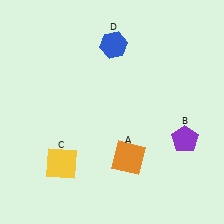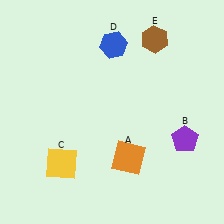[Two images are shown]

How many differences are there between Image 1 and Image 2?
There is 1 difference between the two images.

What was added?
A brown hexagon (E) was added in Image 2.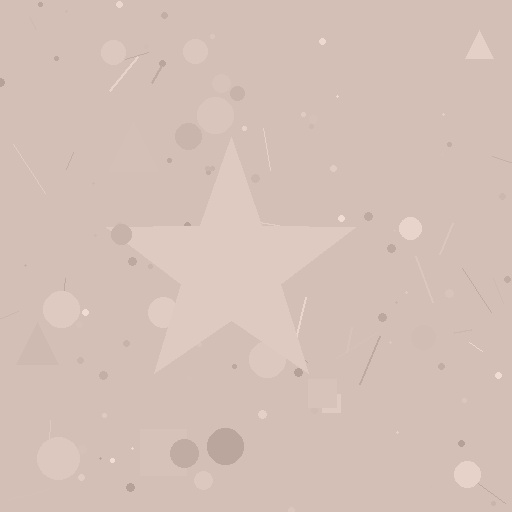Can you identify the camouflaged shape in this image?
The camouflaged shape is a star.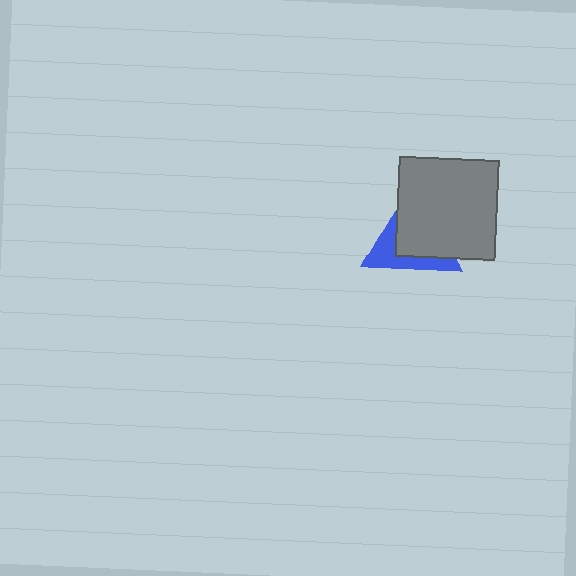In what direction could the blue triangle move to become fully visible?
The blue triangle could move toward the lower-left. That would shift it out from behind the gray square entirely.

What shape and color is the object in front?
The object in front is a gray square.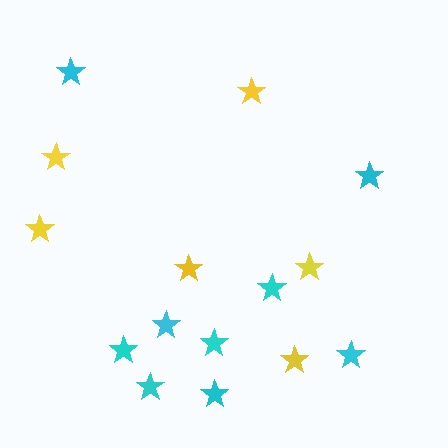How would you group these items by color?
There are 2 groups: one group of cyan stars (9) and one group of yellow stars (6).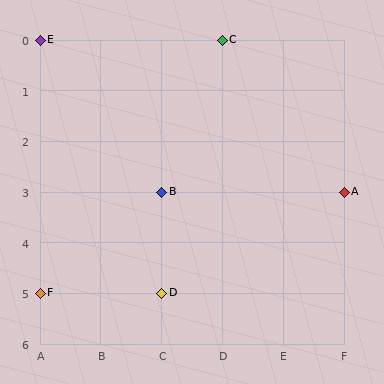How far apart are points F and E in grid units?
Points F and E are 5 rows apart.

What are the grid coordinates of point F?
Point F is at grid coordinates (A, 5).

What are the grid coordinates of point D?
Point D is at grid coordinates (C, 5).